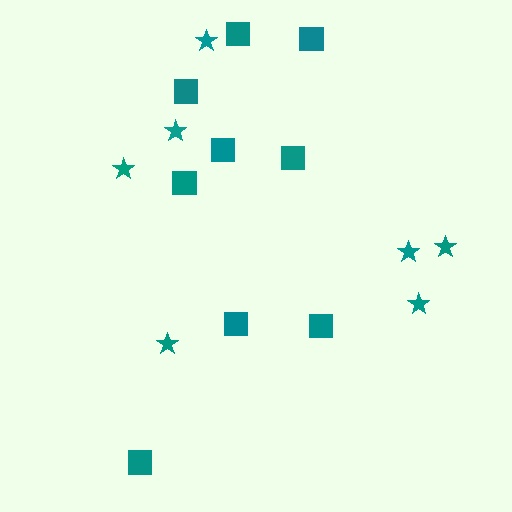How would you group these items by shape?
There are 2 groups: one group of squares (9) and one group of stars (7).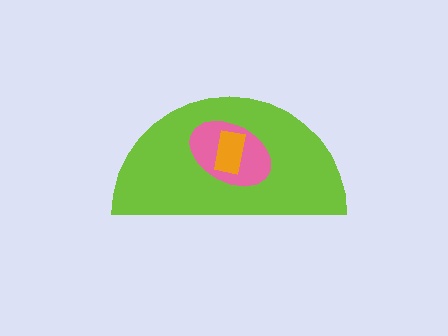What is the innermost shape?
The orange rectangle.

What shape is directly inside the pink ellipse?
The orange rectangle.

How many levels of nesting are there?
3.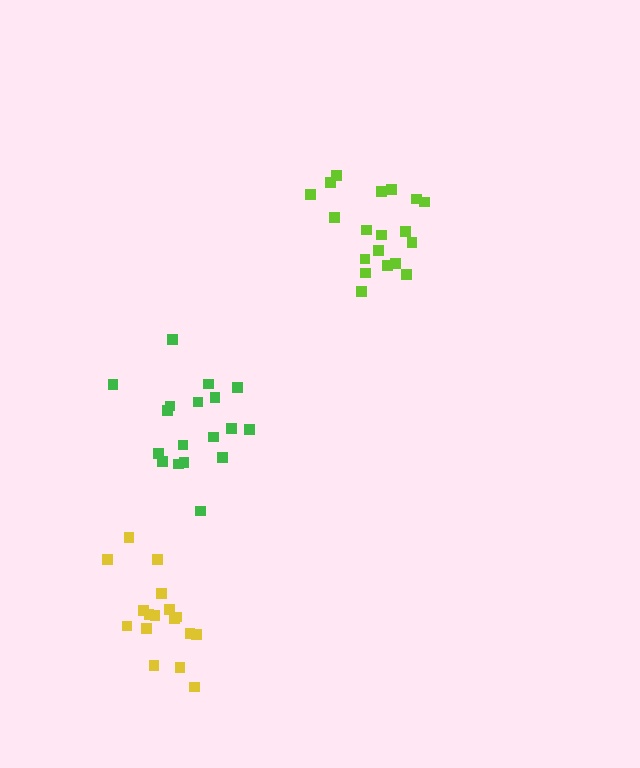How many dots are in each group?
Group 1: 19 dots, Group 2: 18 dots, Group 3: 17 dots (54 total).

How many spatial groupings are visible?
There are 3 spatial groupings.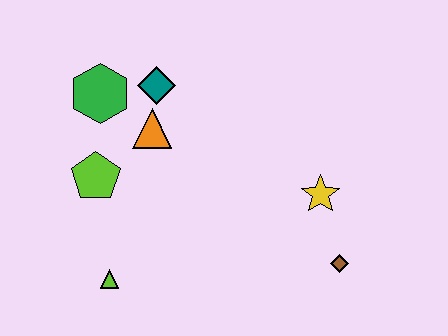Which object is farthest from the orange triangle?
The brown diamond is farthest from the orange triangle.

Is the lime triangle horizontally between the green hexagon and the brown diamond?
Yes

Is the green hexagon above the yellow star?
Yes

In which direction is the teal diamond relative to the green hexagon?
The teal diamond is to the right of the green hexagon.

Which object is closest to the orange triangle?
The teal diamond is closest to the orange triangle.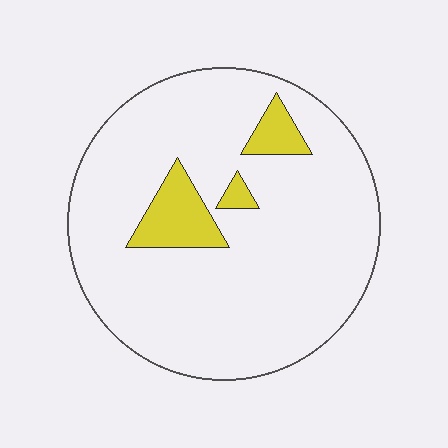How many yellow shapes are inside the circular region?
3.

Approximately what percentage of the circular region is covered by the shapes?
Approximately 10%.